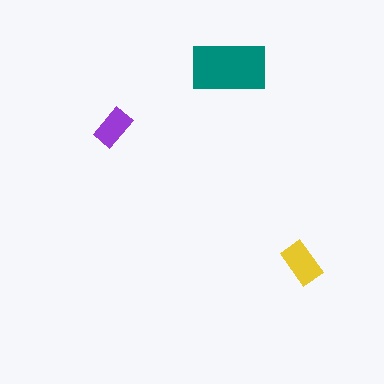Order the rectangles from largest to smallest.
the teal one, the yellow one, the purple one.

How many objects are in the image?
There are 3 objects in the image.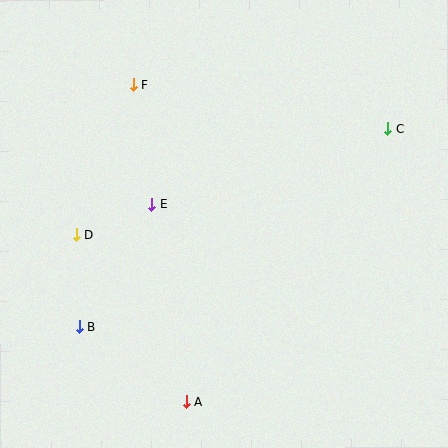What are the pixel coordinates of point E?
Point E is at (151, 205).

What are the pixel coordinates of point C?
Point C is at (388, 129).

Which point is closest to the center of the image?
Point E at (151, 205) is closest to the center.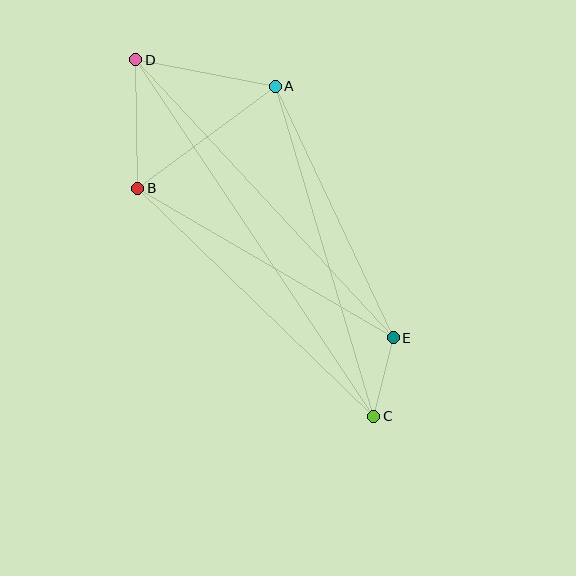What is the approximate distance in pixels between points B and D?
The distance between B and D is approximately 129 pixels.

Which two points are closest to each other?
Points C and E are closest to each other.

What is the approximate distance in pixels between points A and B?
The distance between A and B is approximately 171 pixels.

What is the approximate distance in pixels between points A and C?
The distance between A and C is approximately 344 pixels.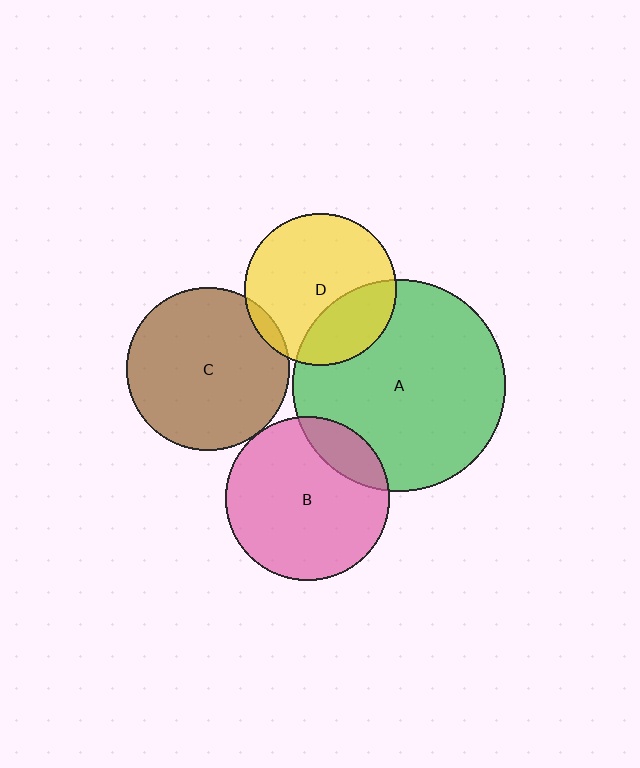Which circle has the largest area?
Circle A (green).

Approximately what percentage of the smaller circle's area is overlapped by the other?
Approximately 15%.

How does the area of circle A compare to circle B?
Approximately 1.7 times.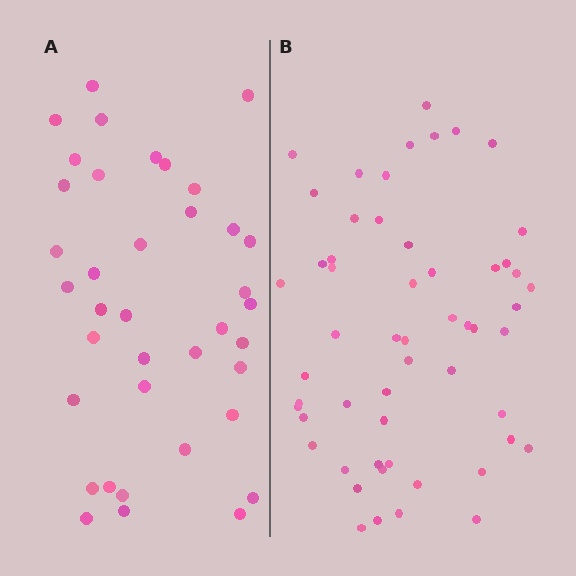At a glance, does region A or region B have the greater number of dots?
Region B (the right region) has more dots.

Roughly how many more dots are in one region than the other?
Region B has approximately 15 more dots than region A.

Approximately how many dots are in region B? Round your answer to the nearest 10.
About 60 dots. (The exact count is 55, which rounds to 60.)